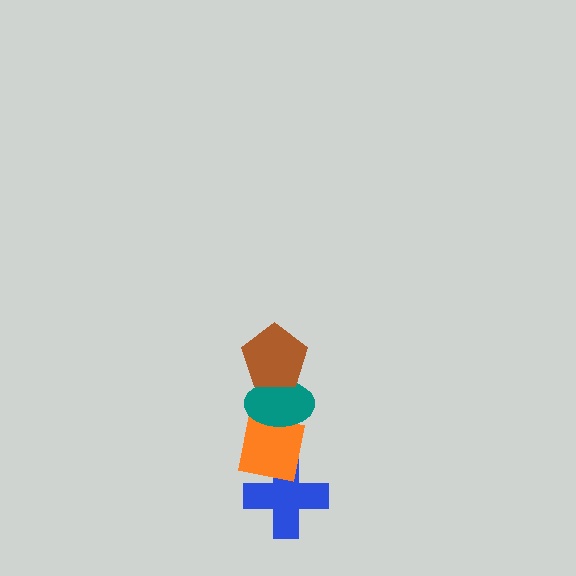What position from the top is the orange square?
The orange square is 3rd from the top.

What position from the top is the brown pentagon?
The brown pentagon is 1st from the top.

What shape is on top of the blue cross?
The orange square is on top of the blue cross.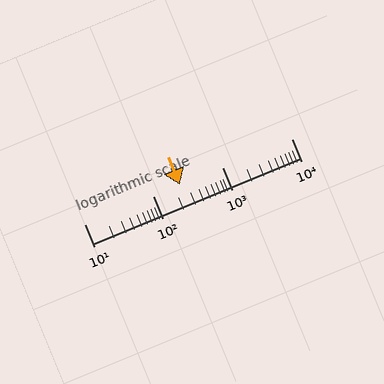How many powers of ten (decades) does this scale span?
The scale spans 3 decades, from 10 to 10000.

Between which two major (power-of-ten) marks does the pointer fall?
The pointer is between 100 and 1000.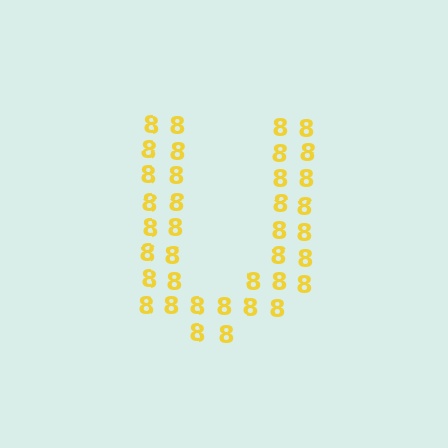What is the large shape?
The large shape is the letter U.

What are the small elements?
The small elements are digit 8's.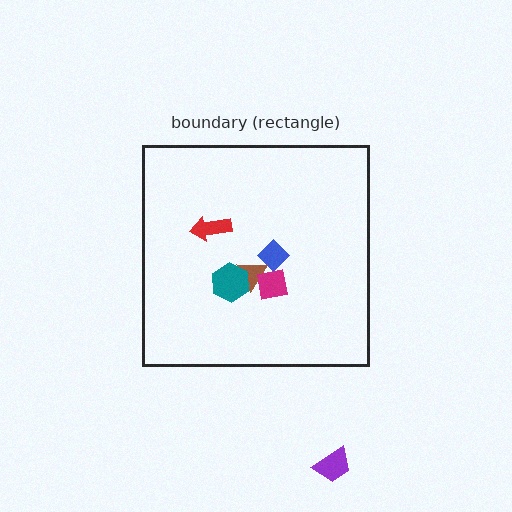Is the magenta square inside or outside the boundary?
Inside.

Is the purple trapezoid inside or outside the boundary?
Outside.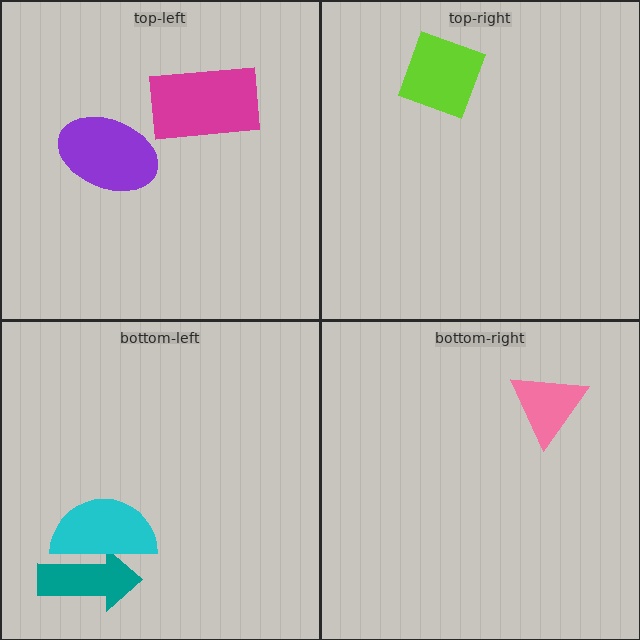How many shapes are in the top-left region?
2.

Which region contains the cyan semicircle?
The bottom-left region.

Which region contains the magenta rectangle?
The top-left region.